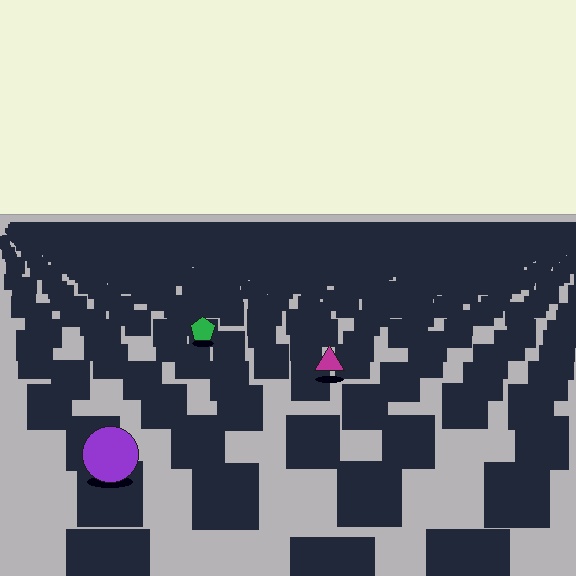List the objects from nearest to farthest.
From nearest to farthest: the purple circle, the magenta triangle, the green pentagon.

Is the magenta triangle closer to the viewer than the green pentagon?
Yes. The magenta triangle is closer — you can tell from the texture gradient: the ground texture is coarser near it.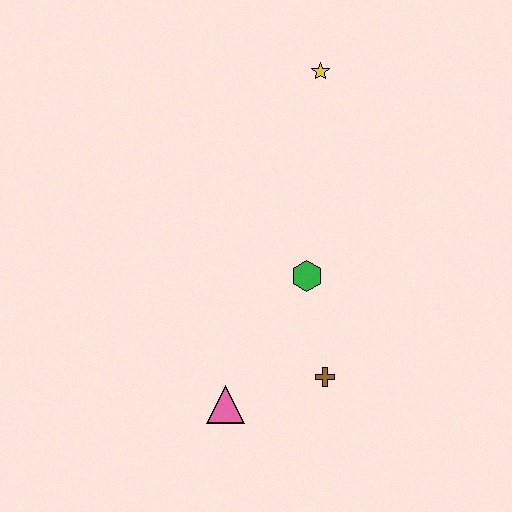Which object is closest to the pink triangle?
The brown cross is closest to the pink triangle.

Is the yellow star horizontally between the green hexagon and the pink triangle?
No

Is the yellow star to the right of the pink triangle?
Yes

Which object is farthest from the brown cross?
The yellow star is farthest from the brown cross.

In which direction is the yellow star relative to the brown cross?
The yellow star is above the brown cross.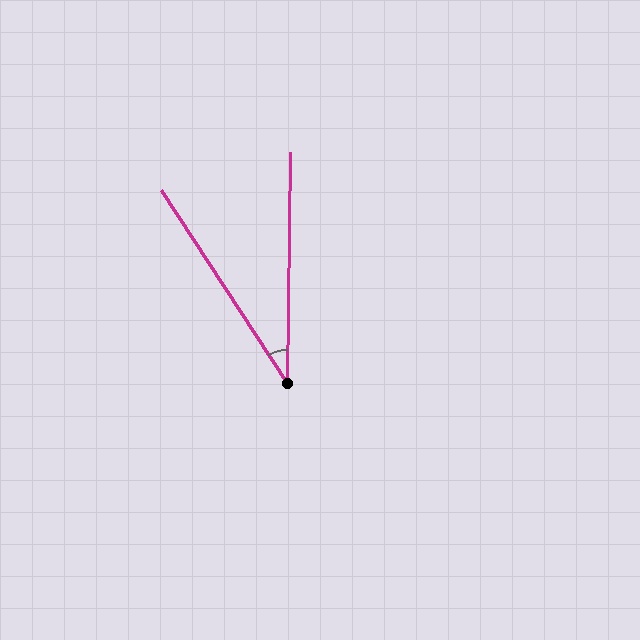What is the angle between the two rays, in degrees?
Approximately 34 degrees.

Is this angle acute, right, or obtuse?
It is acute.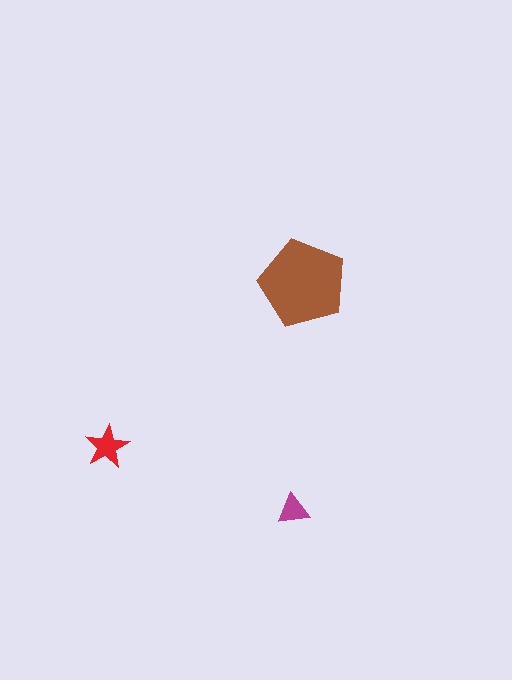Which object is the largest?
The brown pentagon.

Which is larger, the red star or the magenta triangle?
The red star.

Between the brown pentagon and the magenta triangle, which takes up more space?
The brown pentagon.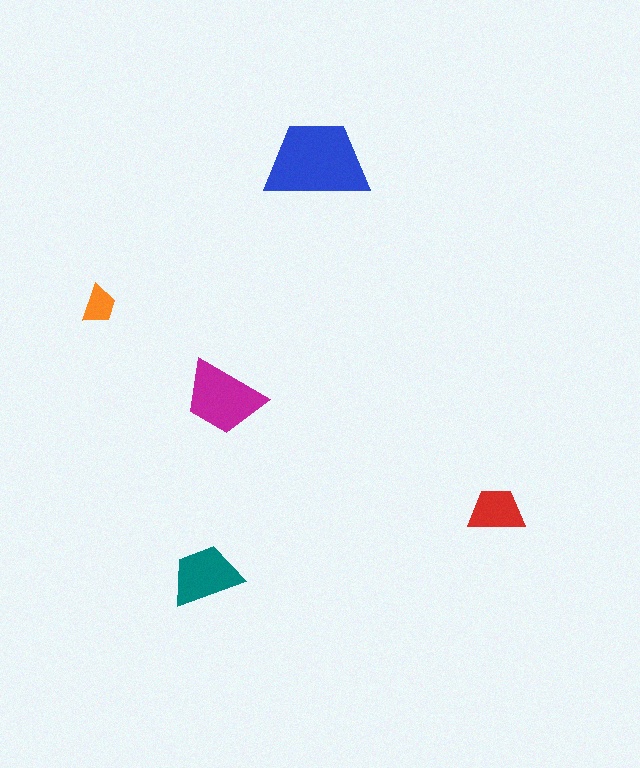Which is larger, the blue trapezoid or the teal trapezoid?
The blue one.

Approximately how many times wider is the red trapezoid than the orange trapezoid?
About 1.5 times wider.